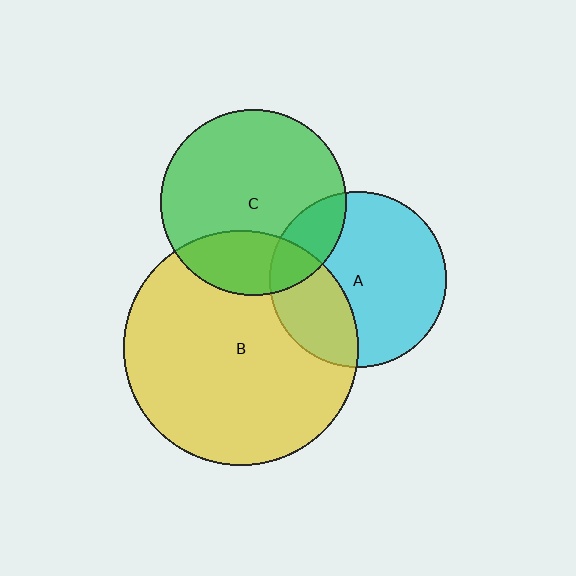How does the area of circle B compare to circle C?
Approximately 1.6 times.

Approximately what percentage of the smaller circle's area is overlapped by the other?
Approximately 30%.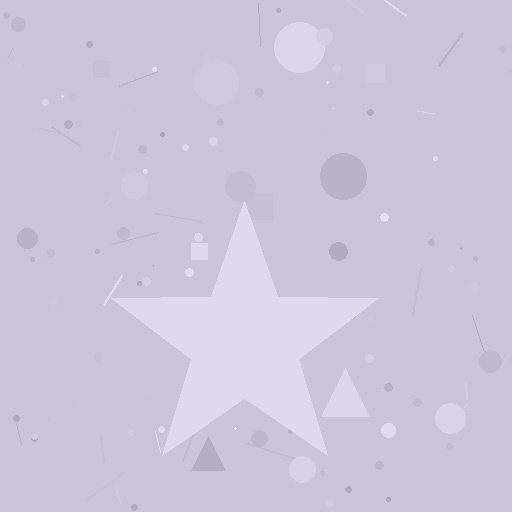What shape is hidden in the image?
A star is hidden in the image.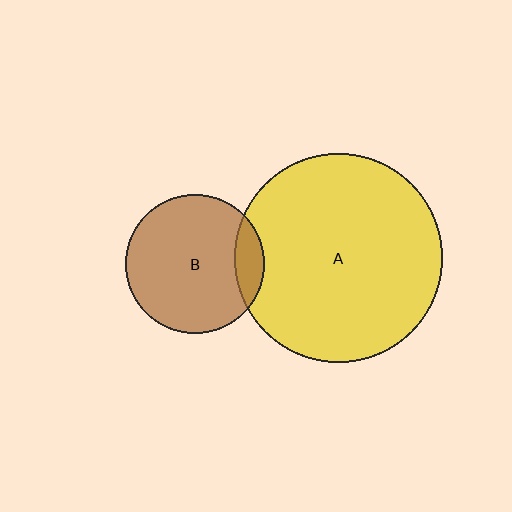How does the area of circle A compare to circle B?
Approximately 2.2 times.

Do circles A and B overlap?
Yes.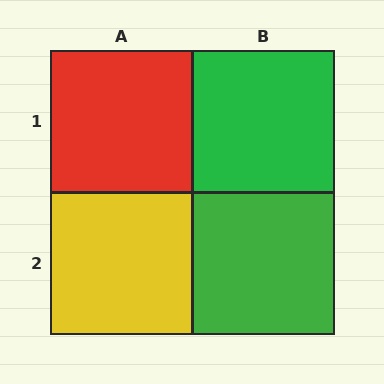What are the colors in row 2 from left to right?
Yellow, green.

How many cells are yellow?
1 cell is yellow.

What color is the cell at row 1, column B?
Green.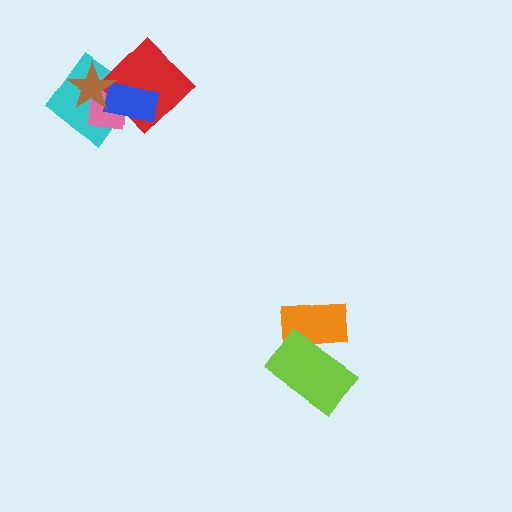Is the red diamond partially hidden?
Yes, it is partially covered by another shape.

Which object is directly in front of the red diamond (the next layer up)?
The blue rectangle is directly in front of the red diamond.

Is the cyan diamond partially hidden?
Yes, it is partially covered by another shape.